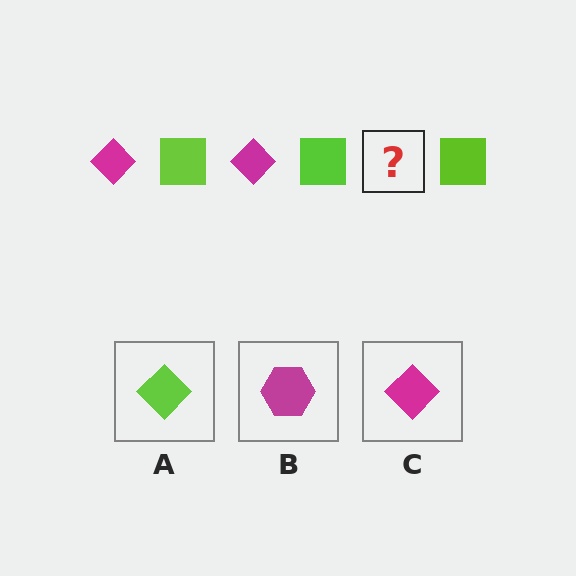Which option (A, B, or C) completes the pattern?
C.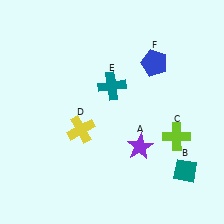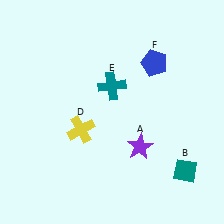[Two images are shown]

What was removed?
The lime cross (C) was removed in Image 2.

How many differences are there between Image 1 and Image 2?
There is 1 difference between the two images.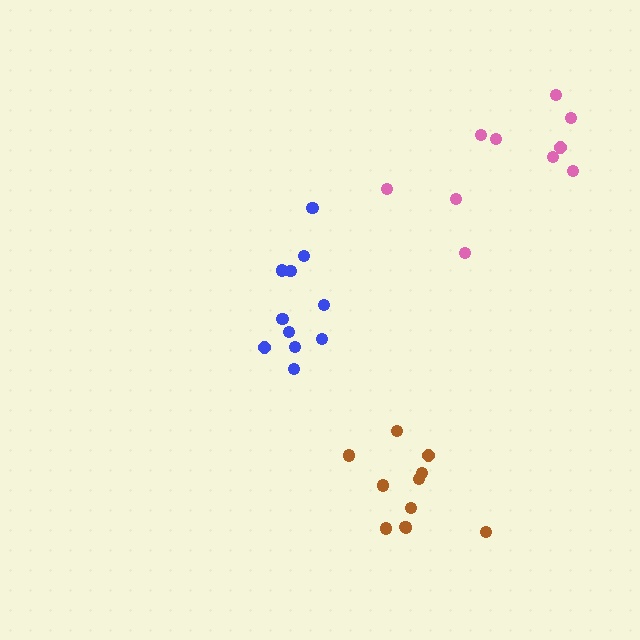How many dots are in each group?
Group 1: 10 dots, Group 2: 11 dots, Group 3: 11 dots (32 total).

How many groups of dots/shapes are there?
There are 3 groups.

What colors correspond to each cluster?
The clusters are colored: pink, blue, brown.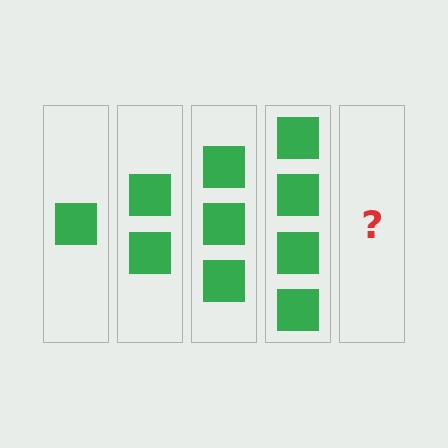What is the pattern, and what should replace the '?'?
The pattern is that each step adds one more square. The '?' should be 5 squares.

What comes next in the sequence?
The next element should be 5 squares.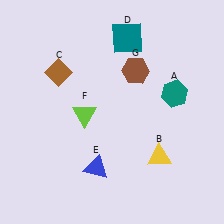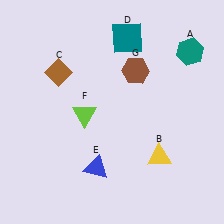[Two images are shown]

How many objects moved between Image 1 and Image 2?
1 object moved between the two images.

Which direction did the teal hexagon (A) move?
The teal hexagon (A) moved up.